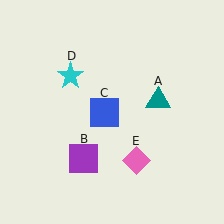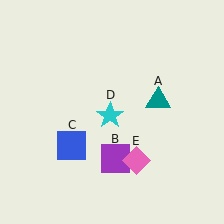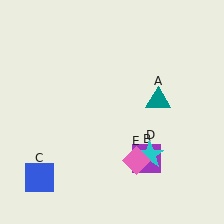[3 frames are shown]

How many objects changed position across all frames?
3 objects changed position: purple square (object B), blue square (object C), cyan star (object D).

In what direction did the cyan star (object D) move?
The cyan star (object D) moved down and to the right.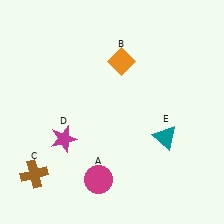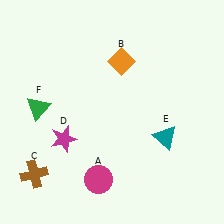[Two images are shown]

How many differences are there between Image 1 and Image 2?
There is 1 difference between the two images.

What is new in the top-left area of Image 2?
A green triangle (F) was added in the top-left area of Image 2.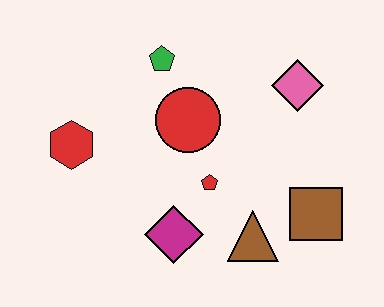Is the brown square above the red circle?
No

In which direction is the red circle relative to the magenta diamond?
The red circle is above the magenta diamond.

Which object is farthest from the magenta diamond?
The pink diamond is farthest from the magenta diamond.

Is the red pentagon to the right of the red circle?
Yes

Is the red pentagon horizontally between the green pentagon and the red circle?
No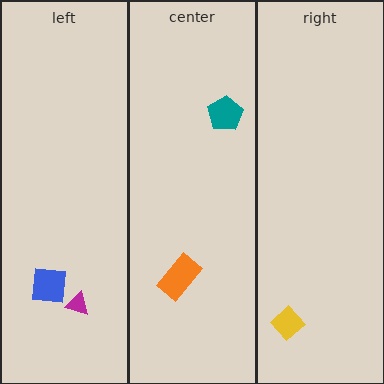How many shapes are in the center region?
2.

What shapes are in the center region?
The teal pentagon, the orange rectangle.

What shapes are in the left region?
The blue square, the magenta triangle.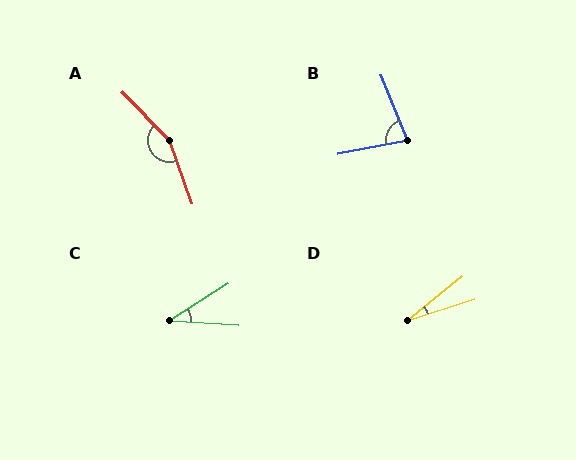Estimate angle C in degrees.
Approximately 36 degrees.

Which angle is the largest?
A, at approximately 156 degrees.